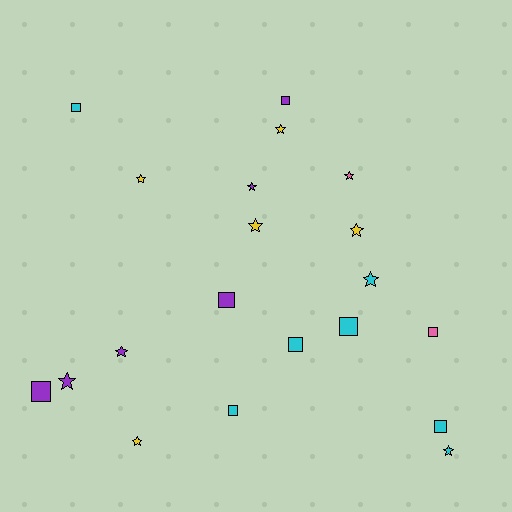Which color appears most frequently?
Cyan, with 7 objects.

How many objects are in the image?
There are 20 objects.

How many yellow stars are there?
There are 5 yellow stars.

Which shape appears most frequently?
Star, with 11 objects.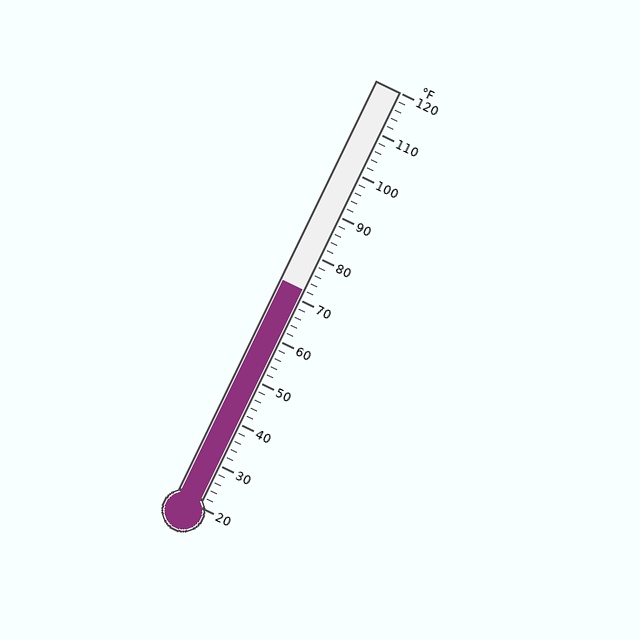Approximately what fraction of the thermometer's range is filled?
The thermometer is filled to approximately 50% of its range.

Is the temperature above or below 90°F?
The temperature is below 90°F.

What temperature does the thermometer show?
The thermometer shows approximately 72°F.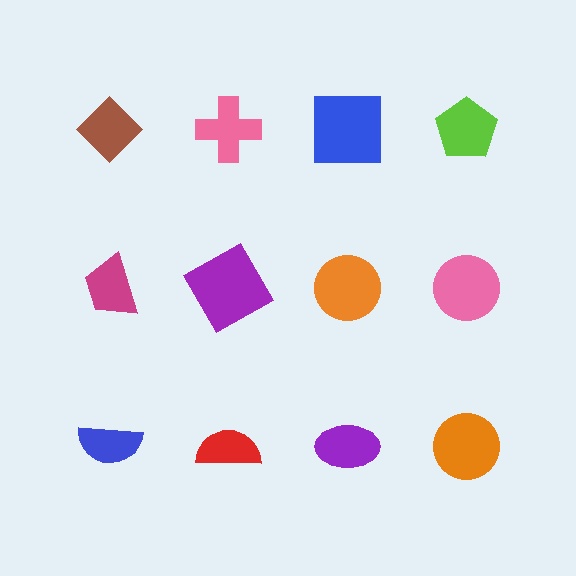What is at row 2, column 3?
An orange circle.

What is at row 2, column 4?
A pink circle.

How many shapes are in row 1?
4 shapes.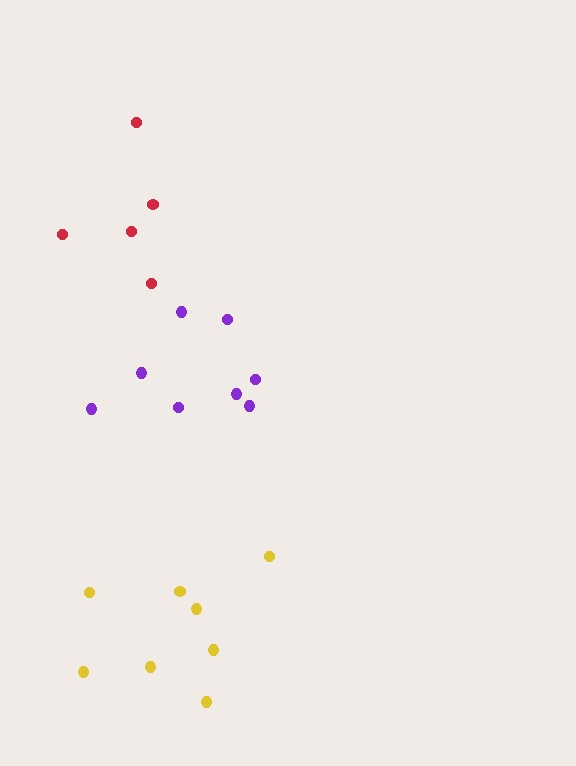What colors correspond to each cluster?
The clusters are colored: red, yellow, purple.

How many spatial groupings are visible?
There are 3 spatial groupings.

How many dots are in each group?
Group 1: 5 dots, Group 2: 8 dots, Group 3: 8 dots (21 total).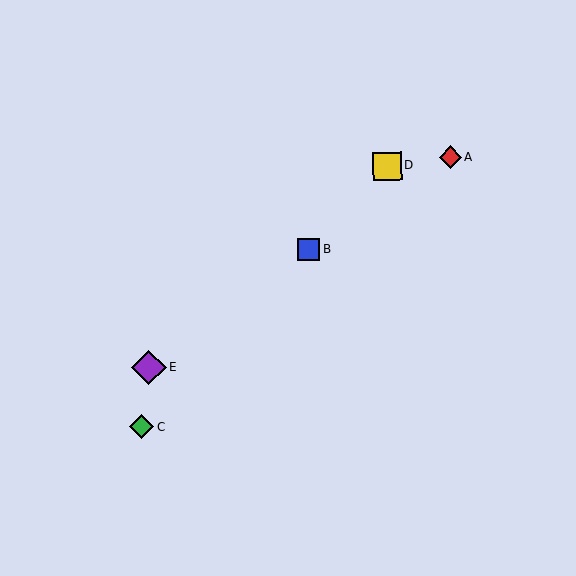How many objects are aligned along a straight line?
3 objects (B, C, D) are aligned along a straight line.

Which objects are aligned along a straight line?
Objects B, C, D are aligned along a straight line.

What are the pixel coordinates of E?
Object E is at (149, 367).